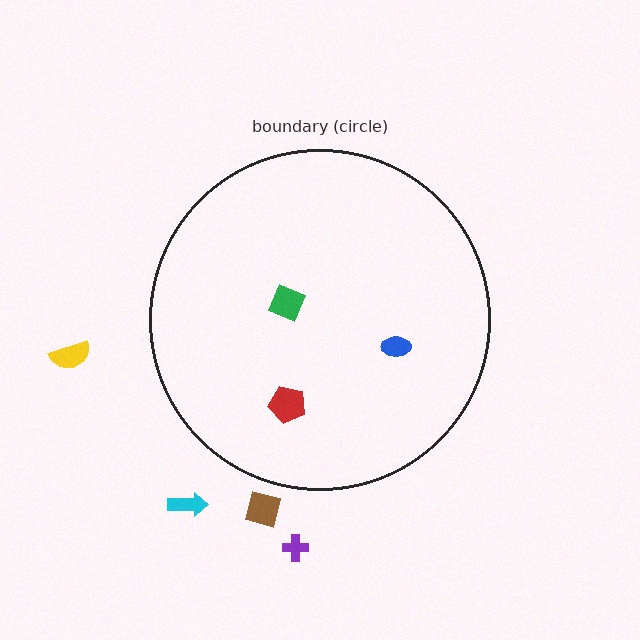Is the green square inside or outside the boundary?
Inside.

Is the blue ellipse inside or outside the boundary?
Inside.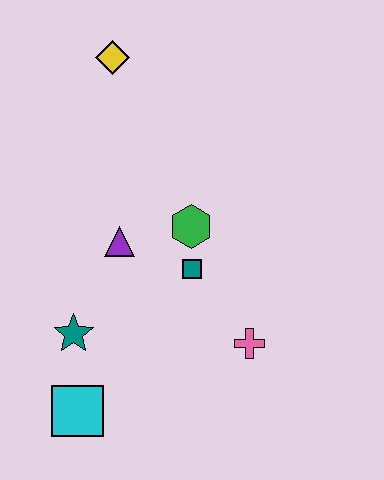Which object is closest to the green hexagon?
The teal square is closest to the green hexagon.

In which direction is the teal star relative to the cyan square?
The teal star is above the cyan square.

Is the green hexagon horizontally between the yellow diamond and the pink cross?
Yes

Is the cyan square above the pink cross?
No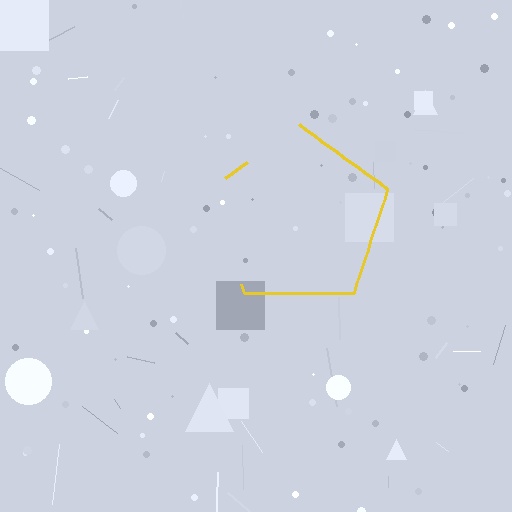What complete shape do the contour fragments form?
The contour fragments form a pentagon.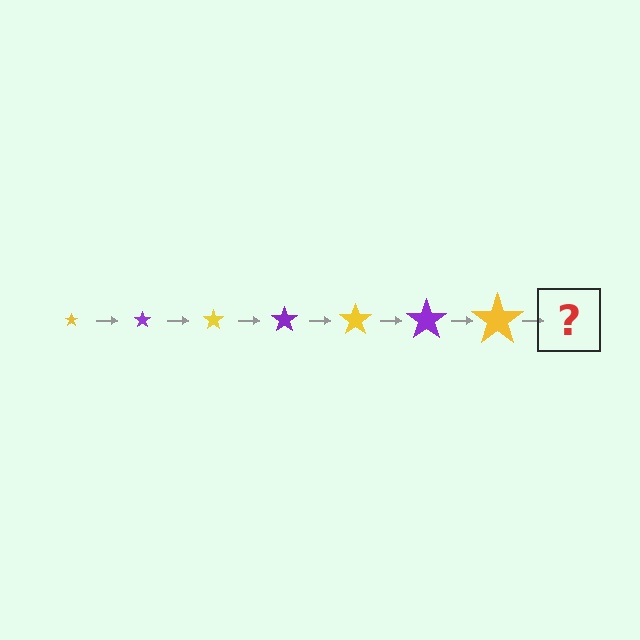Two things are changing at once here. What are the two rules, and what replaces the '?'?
The two rules are that the star grows larger each step and the color cycles through yellow and purple. The '?' should be a purple star, larger than the previous one.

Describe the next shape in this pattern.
It should be a purple star, larger than the previous one.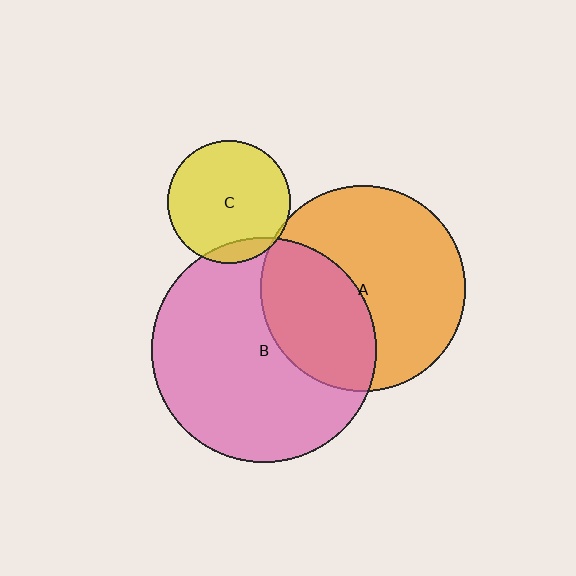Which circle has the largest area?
Circle B (pink).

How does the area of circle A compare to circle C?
Approximately 2.8 times.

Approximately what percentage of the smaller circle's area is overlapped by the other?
Approximately 10%.